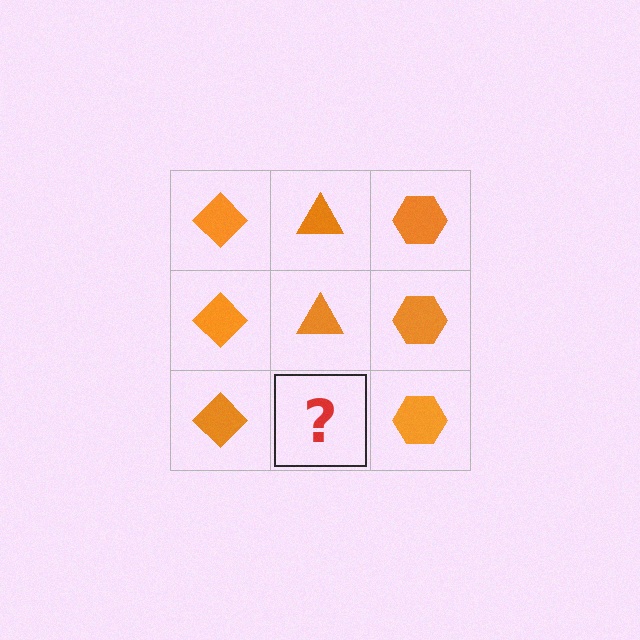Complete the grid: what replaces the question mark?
The question mark should be replaced with an orange triangle.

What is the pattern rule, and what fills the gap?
The rule is that each column has a consistent shape. The gap should be filled with an orange triangle.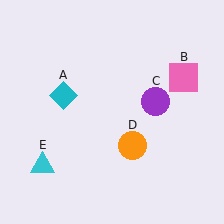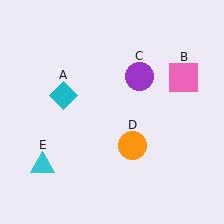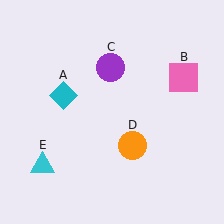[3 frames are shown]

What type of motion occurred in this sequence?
The purple circle (object C) rotated counterclockwise around the center of the scene.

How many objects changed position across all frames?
1 object changed position: purple circle (object C).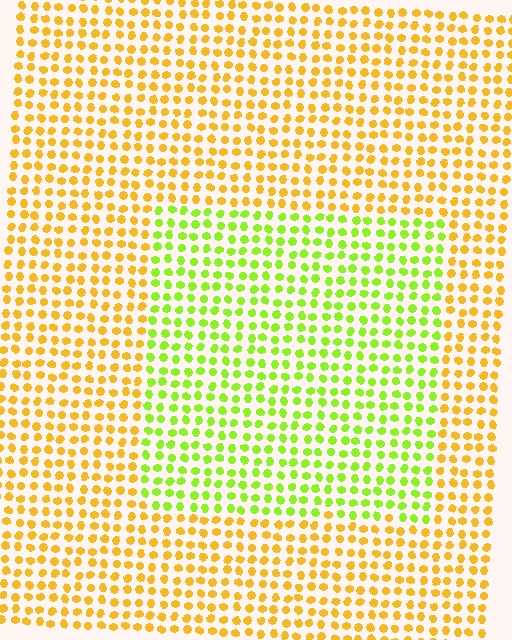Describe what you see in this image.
The image is filled with small yellow elements in a uniform arrangement. A rectangle-shaped region is visible where the elements are tinted to a slightly different hue, forming a subtle color boundary.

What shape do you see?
I see a rectangle.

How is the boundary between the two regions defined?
The boundary is defined purely by a slight shift in hue (about 48 degrees). Spacing, size, and orientation are identical on both sides.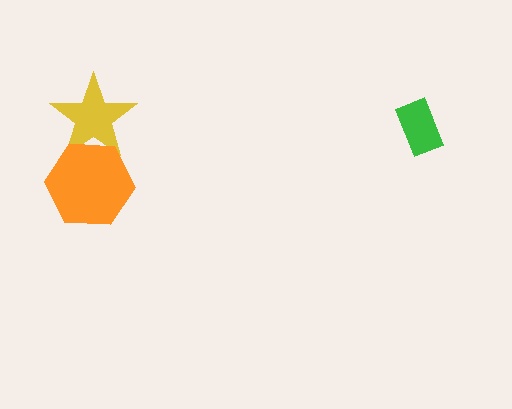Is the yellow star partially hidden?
Yes, it is partially covered by another shape.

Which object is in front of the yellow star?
The orange hexagon is in front of the yellow star.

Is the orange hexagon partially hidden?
No, no other shape covers it.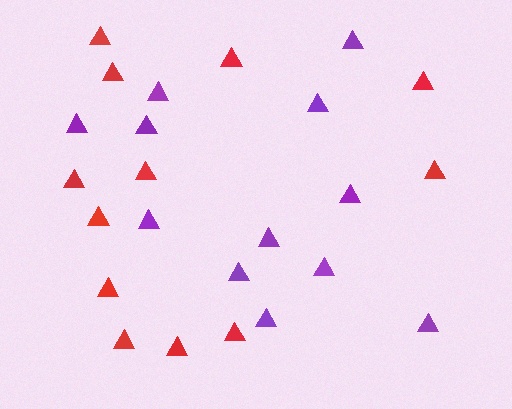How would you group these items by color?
There are 2 groups: one group of purple triangles (12) and one group of red triangles (12).